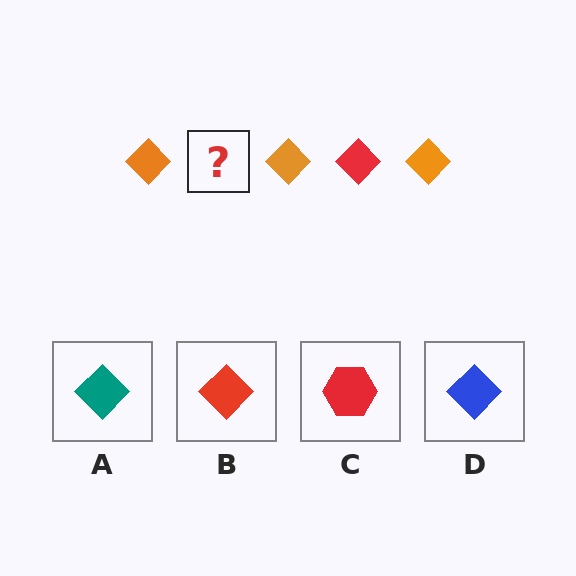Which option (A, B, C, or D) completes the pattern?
B.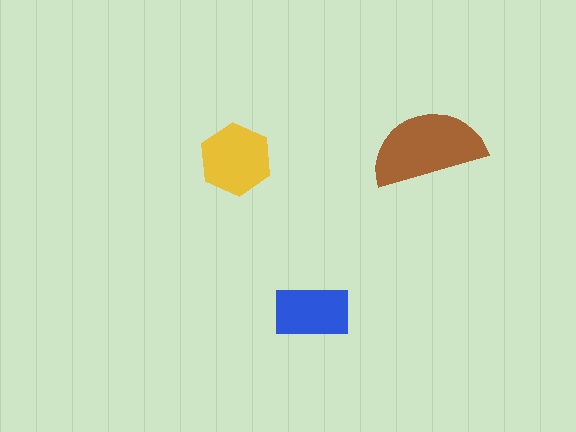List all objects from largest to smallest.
The brown semicircle, the yellow hexagon, the blue rectangle.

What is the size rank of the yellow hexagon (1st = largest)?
2nd.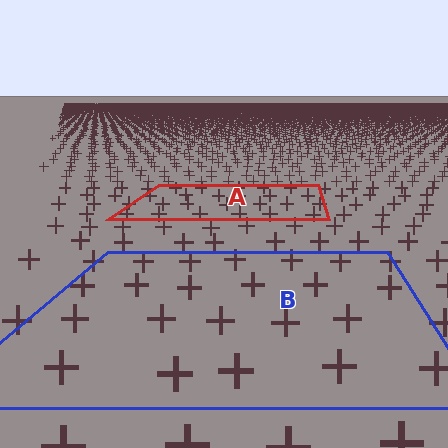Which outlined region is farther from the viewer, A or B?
Region A is farther from the viewer — the texture elements inside it appear smaller and more densely packed.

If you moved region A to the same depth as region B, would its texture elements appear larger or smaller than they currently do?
They would appear larger. At a closer depth, the same texture elements are projected at a bigger on-screen size.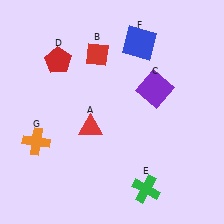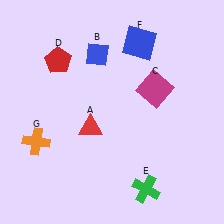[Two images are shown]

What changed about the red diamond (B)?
In Image 1, B is red. In Image 2, it changed to blue.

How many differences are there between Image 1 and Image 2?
There are 2 differences between the two images.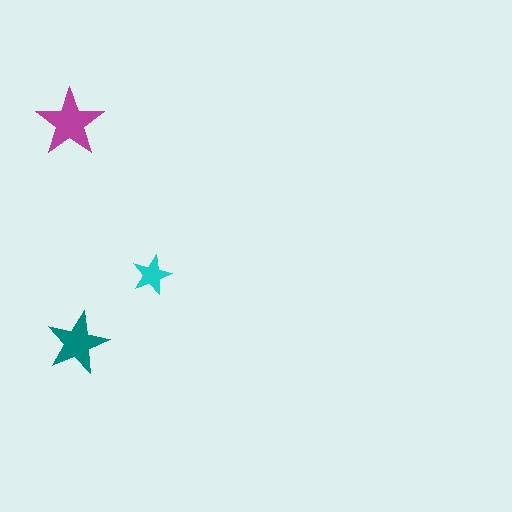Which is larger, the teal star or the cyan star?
The teal one.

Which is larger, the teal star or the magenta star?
The magenta one.